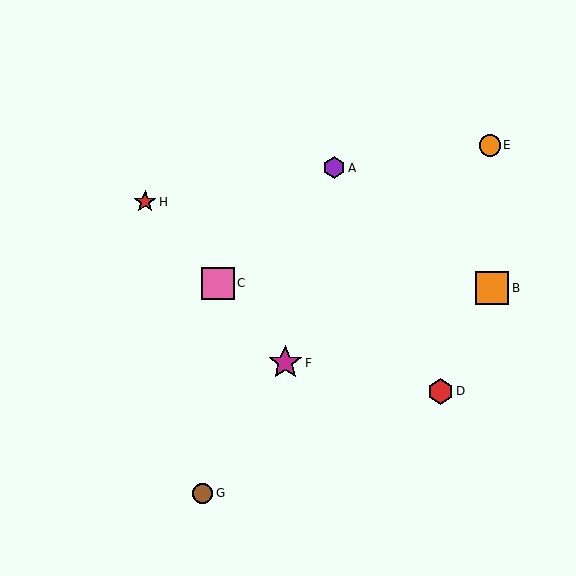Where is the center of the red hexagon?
The center of the red hexagon is at (440, 391).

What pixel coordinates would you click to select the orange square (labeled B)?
Click at (492, 288) to select the orange square B.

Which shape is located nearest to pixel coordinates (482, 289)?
The orange square (labeled B) at (492, 288) is nearest to that location.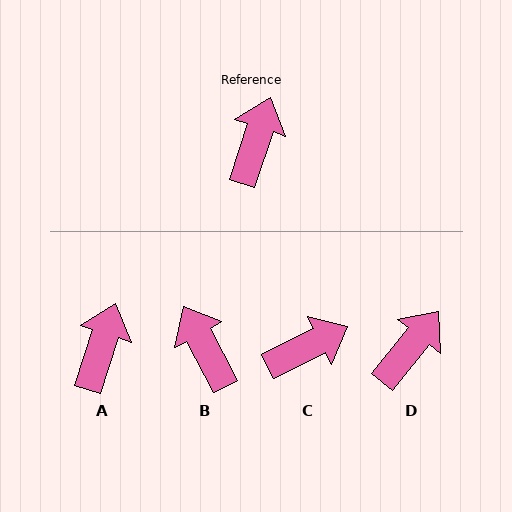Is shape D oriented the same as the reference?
No, it is off by about 21 degrees.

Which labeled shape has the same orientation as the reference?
A.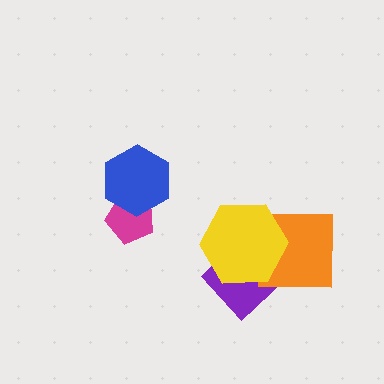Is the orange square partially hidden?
Yes, it is partially covered by another shape.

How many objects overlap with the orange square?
2 objects overlap with the orange square.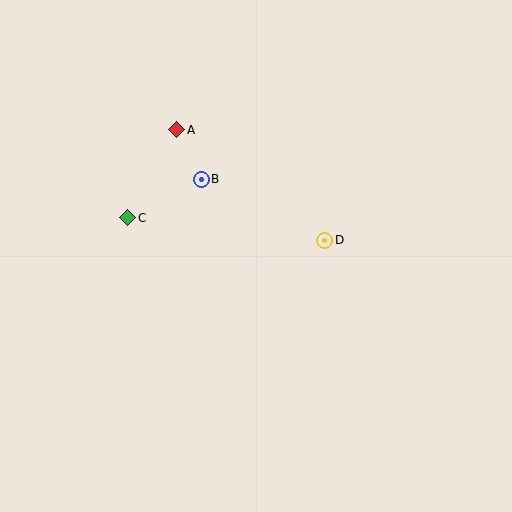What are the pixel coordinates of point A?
Point A is at (177, 130).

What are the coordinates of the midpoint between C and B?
The midpoint between C and B is at (164, 199).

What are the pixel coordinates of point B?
Point B is at (201, 179).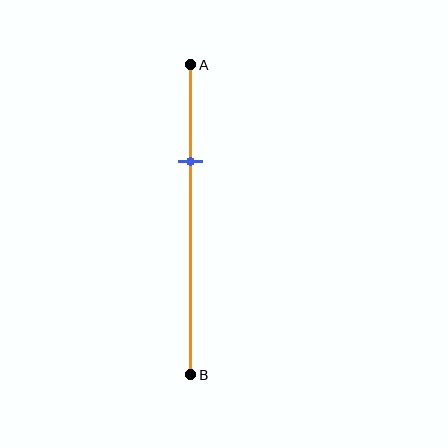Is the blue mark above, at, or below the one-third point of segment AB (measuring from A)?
The blue mark is approximately at the one-third point of segment AB.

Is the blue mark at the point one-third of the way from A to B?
Yes, the mark is approximately at the one-third point.